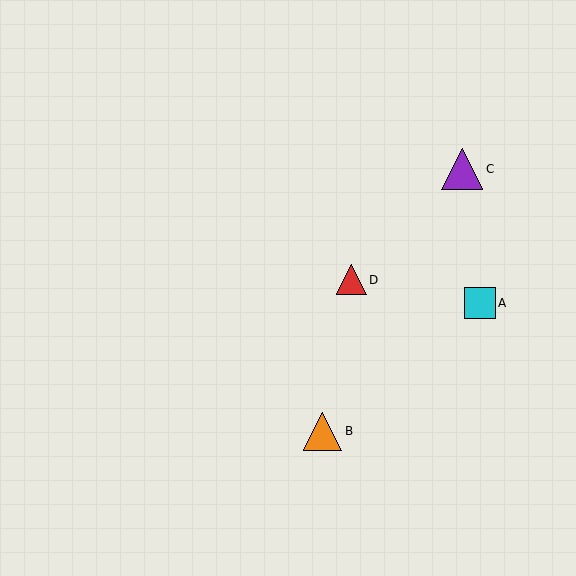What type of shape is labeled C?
Shape C is a purple triangle.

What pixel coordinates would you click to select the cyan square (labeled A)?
Click at (480, 303) to select the cyan square A.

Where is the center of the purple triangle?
The center of the purple triangle is at (462, 169).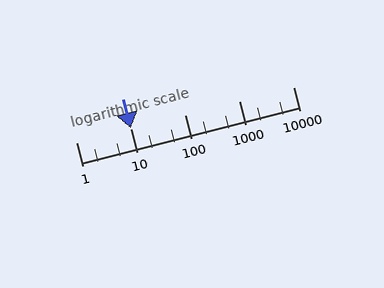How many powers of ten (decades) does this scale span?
The scale spans 4 decades, from 1 to 10000.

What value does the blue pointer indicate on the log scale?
The pointer indicates approximately 10.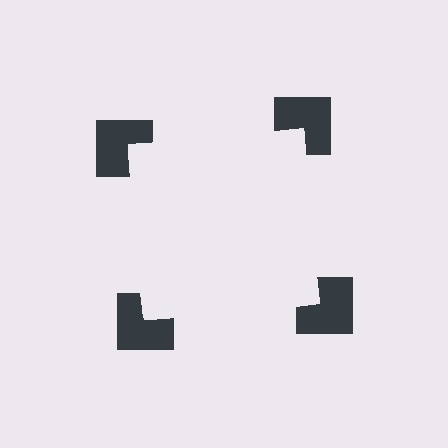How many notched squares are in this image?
There are 4 — one at each vertex of the illusory square.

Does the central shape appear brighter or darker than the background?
It typically appears slightly brighter than the background, even though no actual brightness change is drawn.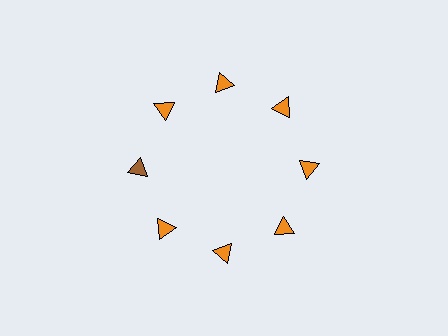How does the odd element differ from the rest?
It has a different color: brown instead of orange.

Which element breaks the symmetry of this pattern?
The brown triangle at roughly the 9 o'clock position breaks the symmetry. All other shapes are orange triangles.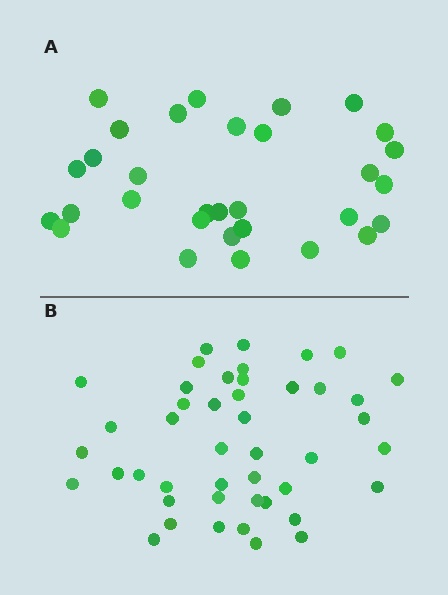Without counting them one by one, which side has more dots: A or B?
Region B (the bottom region) has more dots.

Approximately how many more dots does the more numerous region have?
Region B has approximately 15 more dots than region A.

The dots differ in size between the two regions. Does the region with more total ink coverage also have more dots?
No. Region A has more total ink coverage because its dots are larger, but region B actually contains more individual dots. Total area can be misleading — the number of items is what matters here.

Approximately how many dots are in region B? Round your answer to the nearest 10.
About 40 dots. (The exact count is 45, which rounds to 40.)